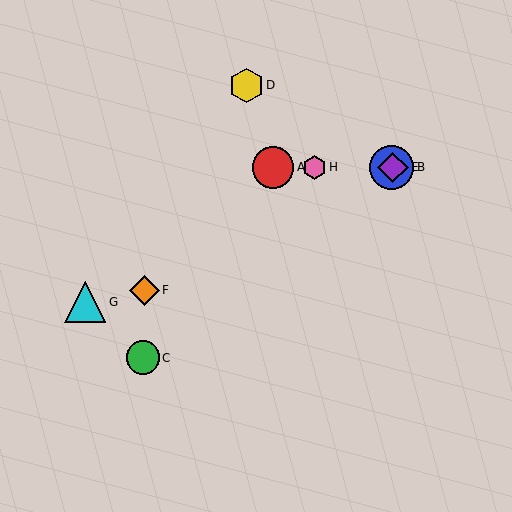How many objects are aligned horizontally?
4 objects (A, B, E, H) are aligned horizontally.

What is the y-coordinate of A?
Object A is at y≈168.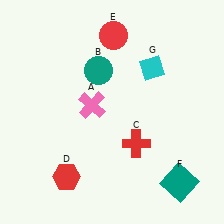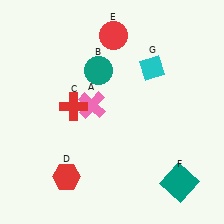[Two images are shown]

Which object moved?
The red cross (C) moved left.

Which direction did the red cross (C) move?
The red cross (C) moved left.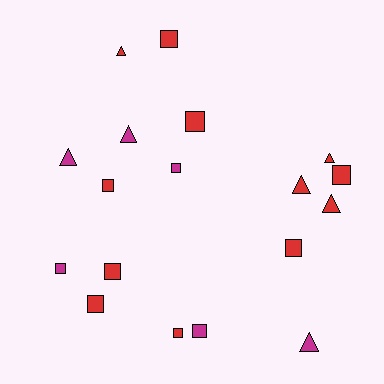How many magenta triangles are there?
There are 3 magenta triangles.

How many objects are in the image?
There are 18 objects.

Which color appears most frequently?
Red, with 12 objects.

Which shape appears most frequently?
Square, with 11 objects.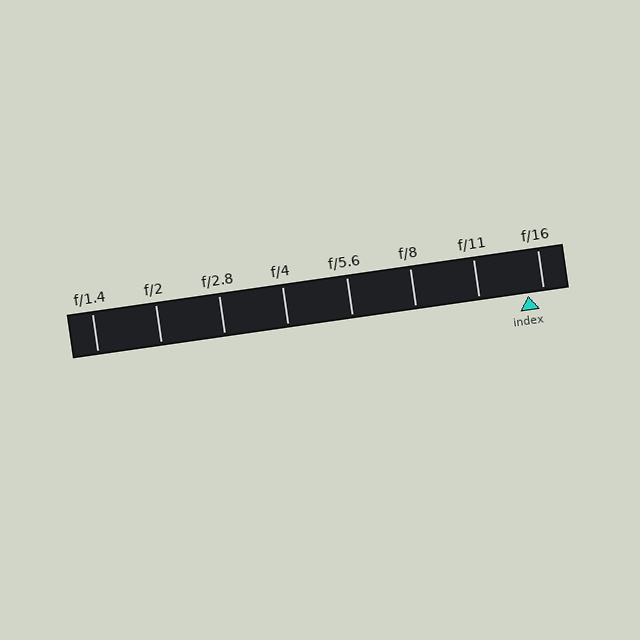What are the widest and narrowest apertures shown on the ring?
The widest aperture shown is f/1.4 and the narrowest is f/16.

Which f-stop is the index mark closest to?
The index mark is closest to f/16.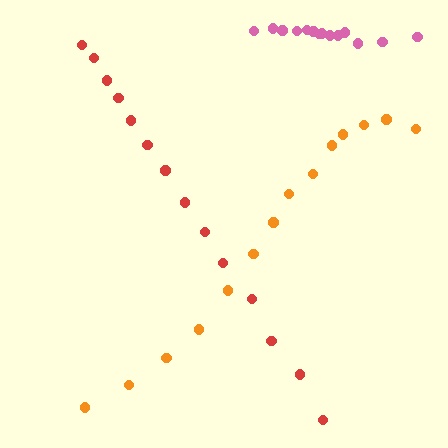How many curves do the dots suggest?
There are 3 distinct paths.